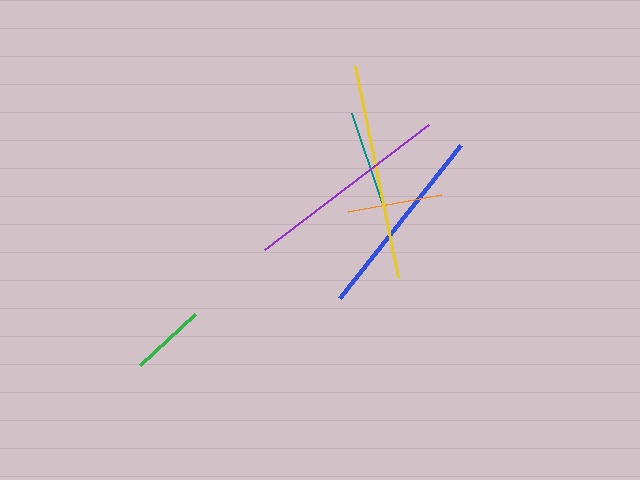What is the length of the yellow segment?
The yellow segment is approximately 215 pixels long.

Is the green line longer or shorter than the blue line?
The blue line is longer than the green line.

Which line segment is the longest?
The yellow line is the longest at approximately 215 pixels.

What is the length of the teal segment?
The teal segment is approximately 94 pixels long.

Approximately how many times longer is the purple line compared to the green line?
The purple line is approximately 2.7 times the length of the green line.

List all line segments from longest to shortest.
From longest to shortest: yellow, purple, blue, orange, teal, green.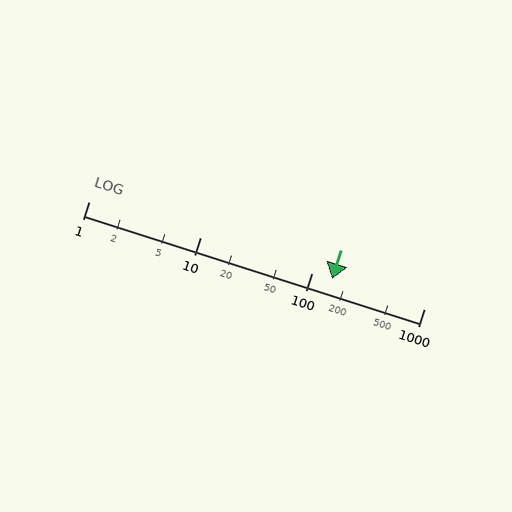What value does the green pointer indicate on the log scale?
The pointer indicates approximately 150.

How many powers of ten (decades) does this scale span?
The scale spans 3 decades, from 1 to 1000.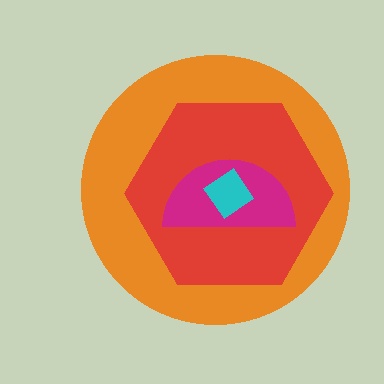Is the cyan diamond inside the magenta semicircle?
Yes.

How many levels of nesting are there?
4.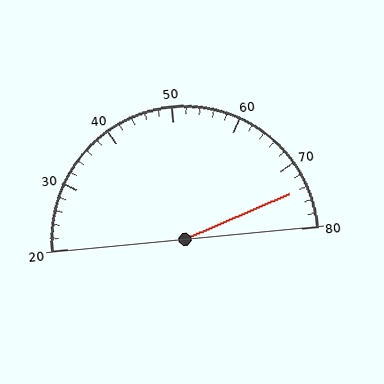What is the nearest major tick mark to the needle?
The nearest major tick mark is 70.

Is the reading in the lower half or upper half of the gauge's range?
The reading is in the upper half of the range (20 to 80).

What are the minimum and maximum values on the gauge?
The gauge ranges from 20 to 80.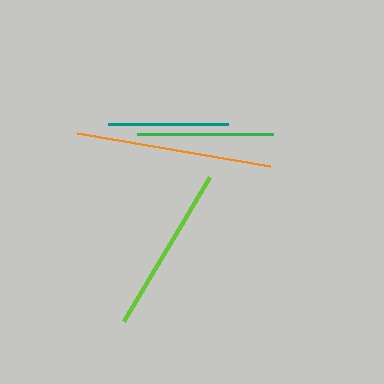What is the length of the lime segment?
The lime segment is approximately 168 pixels long.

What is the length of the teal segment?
The teal segment is approximately 120 pixels long.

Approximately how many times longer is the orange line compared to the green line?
The orange line is approximately 1.4 times the length of the green line.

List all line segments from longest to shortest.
From longest to shortest: orange, lime, green, teal.